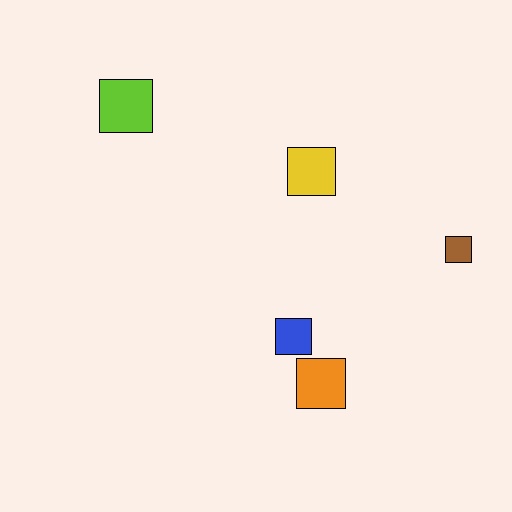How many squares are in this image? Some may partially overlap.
There are 5 squares.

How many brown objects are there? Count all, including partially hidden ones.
There is 1 brown object.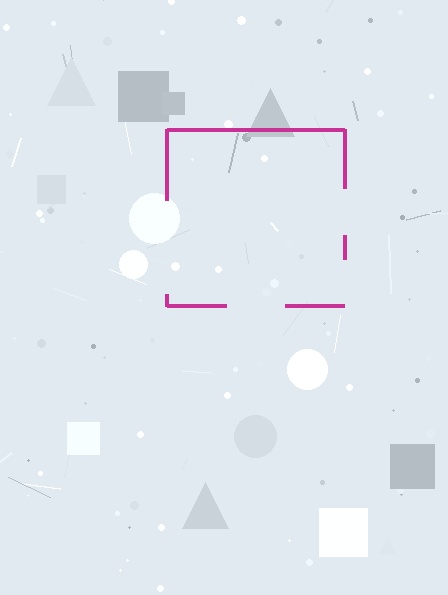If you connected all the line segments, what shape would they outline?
They would outline a square.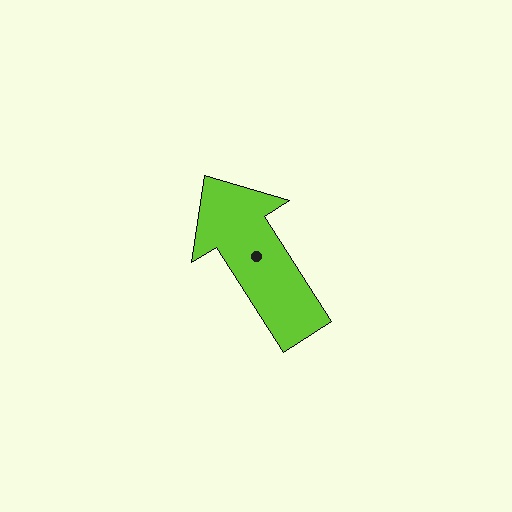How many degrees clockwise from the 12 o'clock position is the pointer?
Approximately 327 degrees.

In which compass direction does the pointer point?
Northwest.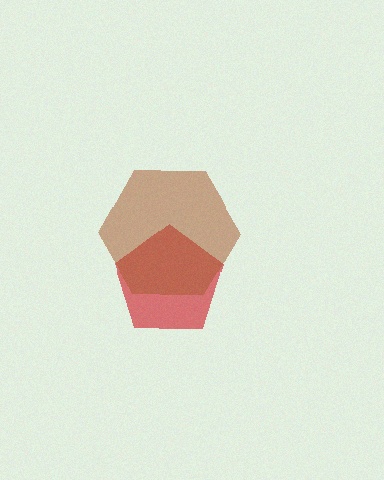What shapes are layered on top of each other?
The layered shapes are: a red pentagon, a brown hexagon.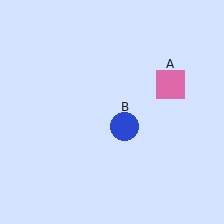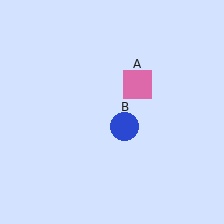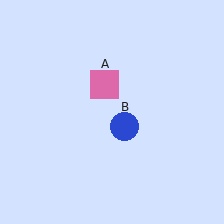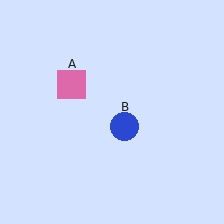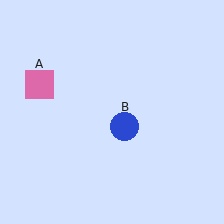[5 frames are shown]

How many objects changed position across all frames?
1 object changed position: pink square (object A).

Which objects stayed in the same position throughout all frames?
Blue circle (object B) remained stationary.